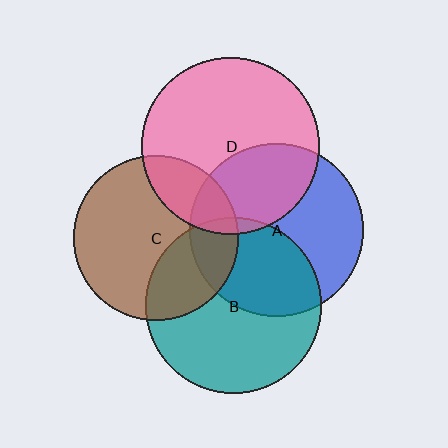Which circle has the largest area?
Circle D (pink).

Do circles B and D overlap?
Yes.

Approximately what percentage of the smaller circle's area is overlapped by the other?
Approximately 5%.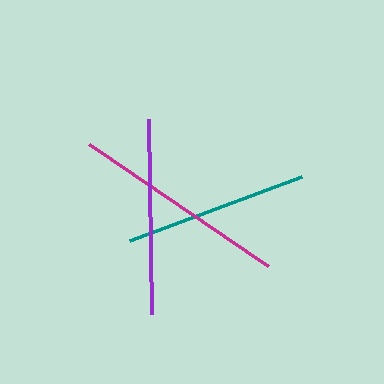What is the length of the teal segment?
The teal segment is approximately 184 pixels long.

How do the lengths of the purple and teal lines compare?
The purple and teal lines are approximately the same length.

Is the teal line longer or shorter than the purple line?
The purple line is longer than the teal line.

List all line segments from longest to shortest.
From longest to shortest: magenta, purple, teal.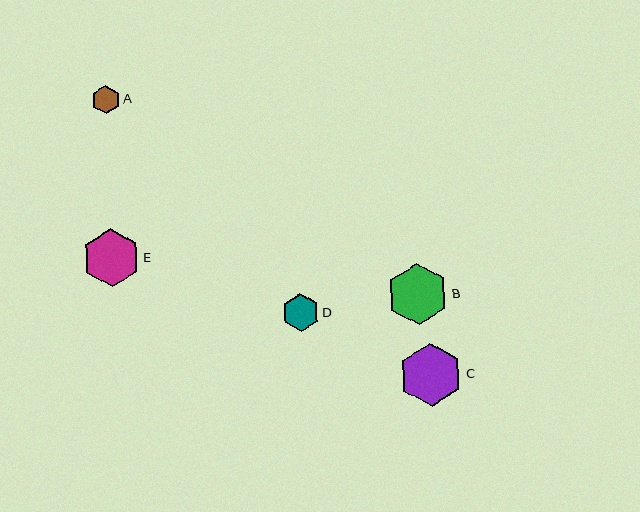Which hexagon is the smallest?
Hexagon A is the smallest with a size of approximately 28 pixels.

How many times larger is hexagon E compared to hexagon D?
Hexagon E is approximately 1.5 times the size of hexagon D.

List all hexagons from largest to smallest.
From largest to smallest: C, B, E, D, A.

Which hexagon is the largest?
Hexagon C is the largest with a size of approximately 63 pixels.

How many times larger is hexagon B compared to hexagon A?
Hexagon B is approximately 2.2 times the size of hexagon A.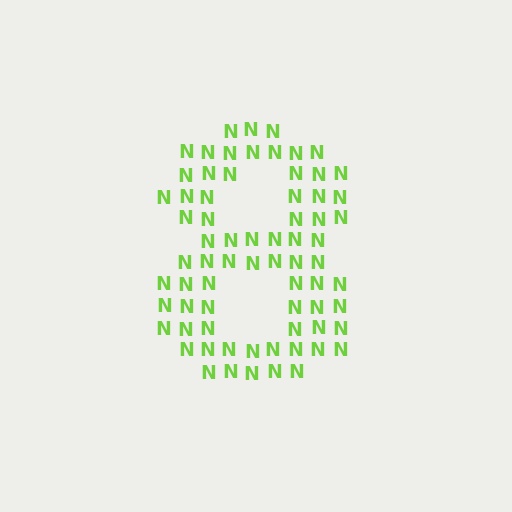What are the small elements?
The small elements are letter N's.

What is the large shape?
The large shape is the digit 8.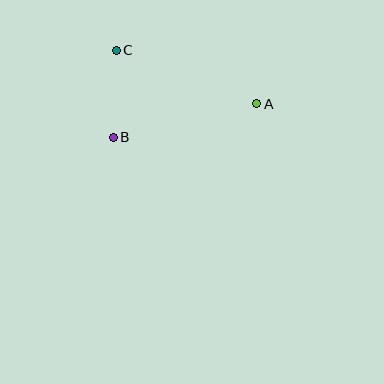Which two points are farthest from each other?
Points A and C are farthest from each other.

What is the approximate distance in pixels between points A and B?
The distance between A and B is approximately 147 pixels.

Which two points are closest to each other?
Points B and C are closest to each other.